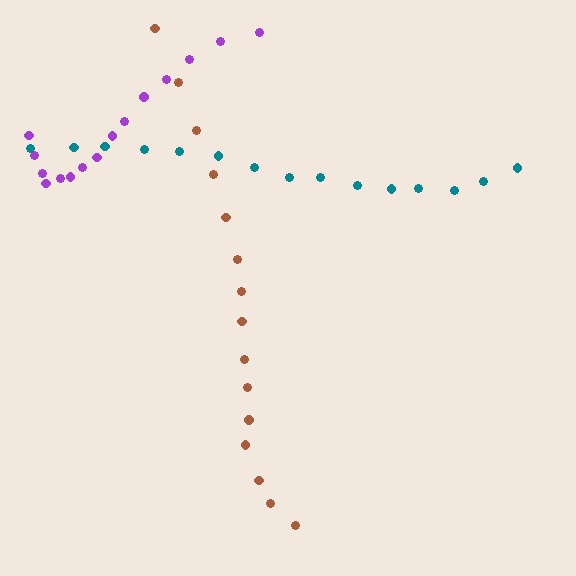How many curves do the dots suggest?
There are 3 distinct paths.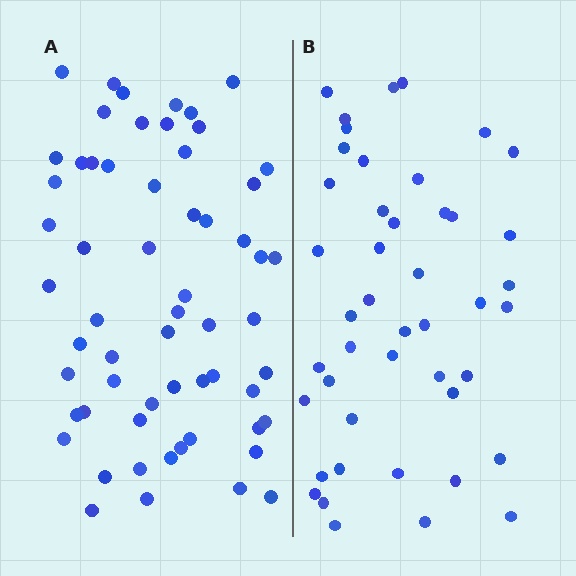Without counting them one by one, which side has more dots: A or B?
Region A (the left region) has more dots.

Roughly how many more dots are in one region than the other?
Region A has approximately 15 more dots than region B.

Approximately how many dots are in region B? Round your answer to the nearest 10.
About 40 dots. (The exact count is 45, which rounds to 40.)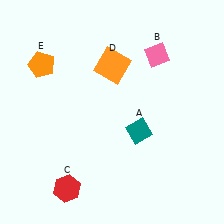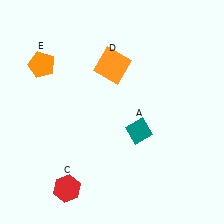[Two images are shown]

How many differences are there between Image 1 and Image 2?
There is 1 difference between the two images.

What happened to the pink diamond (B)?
The pink diamond (B) was removed in Image 2. It was in the top-right area of Image 1.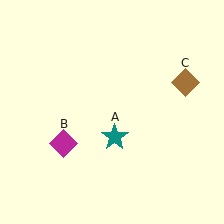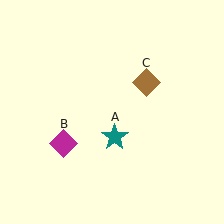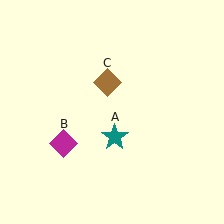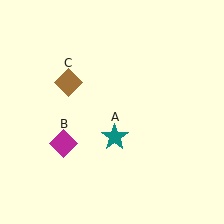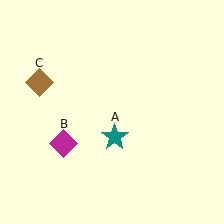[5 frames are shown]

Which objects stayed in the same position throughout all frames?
Teal star (object A) and magenta diamond (object B) remained stationary.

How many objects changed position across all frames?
1 object changed position: brown diamond (object C).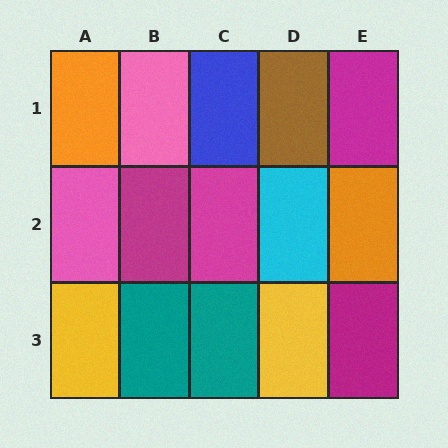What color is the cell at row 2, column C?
Magenta.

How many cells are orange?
2 cells are orange.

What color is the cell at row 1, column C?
Blue.